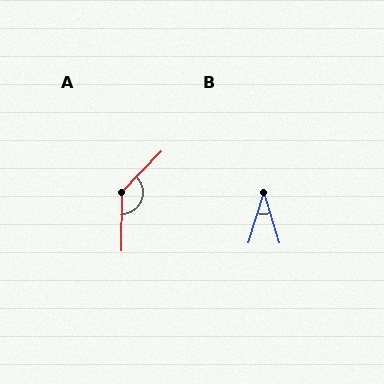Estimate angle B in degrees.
Approximately 35 degrees.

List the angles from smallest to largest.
B (35°), A (136°).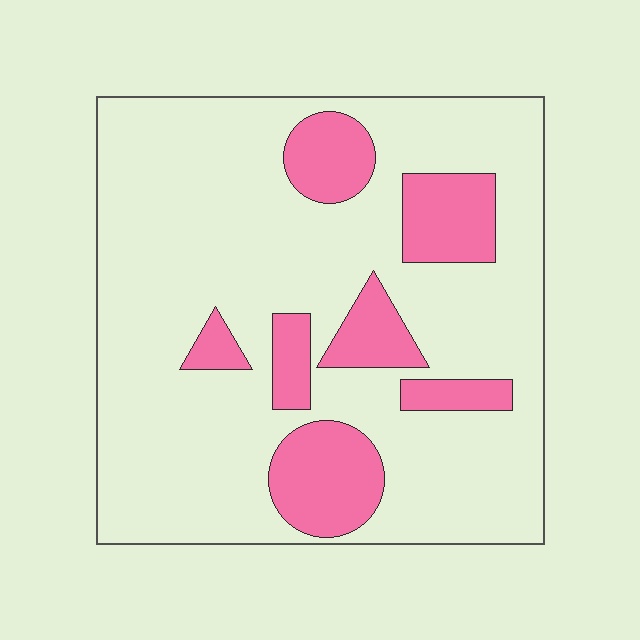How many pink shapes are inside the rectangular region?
7.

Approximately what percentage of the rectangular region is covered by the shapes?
Approximately 20%.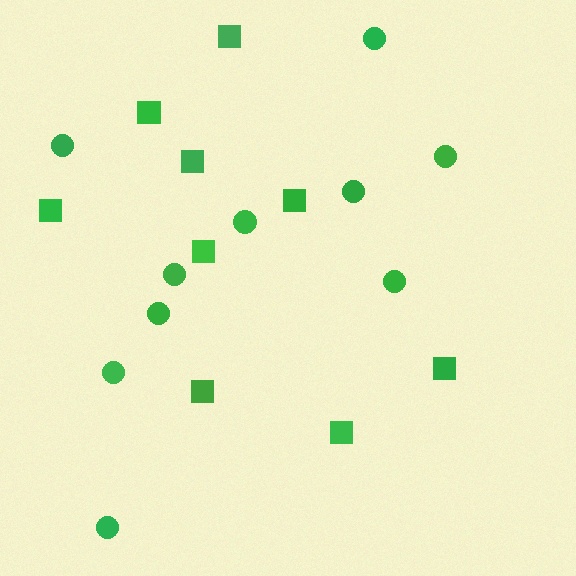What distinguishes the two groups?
There are 2 groups: one group of squares (9) and one group of circles (10).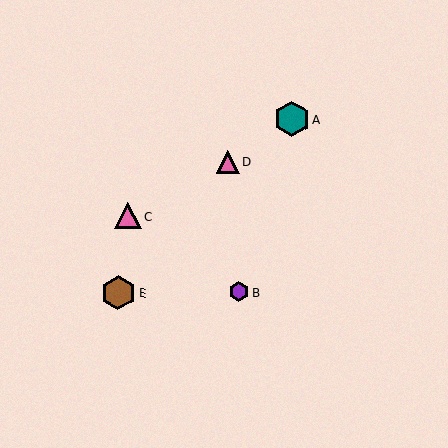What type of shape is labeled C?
Shape C is a pink triangle.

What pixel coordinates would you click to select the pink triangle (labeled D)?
Click at (228, 162) to select the pink triangle D.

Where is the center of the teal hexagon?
The center of the teal hexagon is at (292, 119).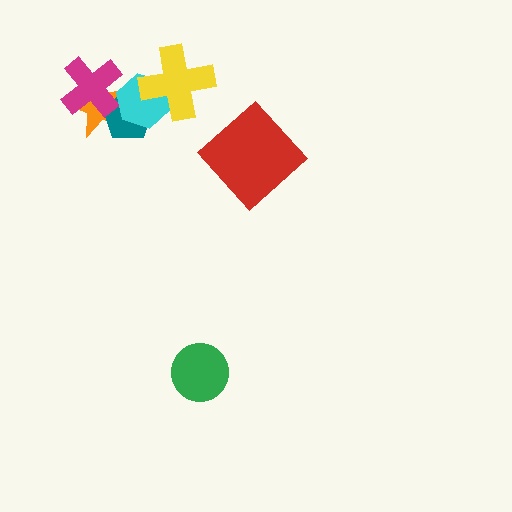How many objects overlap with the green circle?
0 objects overlap with the green circle.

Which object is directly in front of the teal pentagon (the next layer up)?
The magenta cross is directly in front of the teal pentagon.